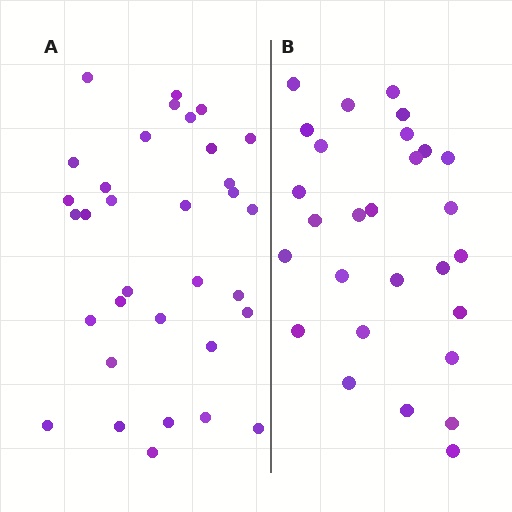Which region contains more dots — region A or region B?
Region A (the left region) has more dots.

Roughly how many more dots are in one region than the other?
Region A has about 5 more dots than region B.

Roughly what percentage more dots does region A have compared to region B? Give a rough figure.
About 20% more.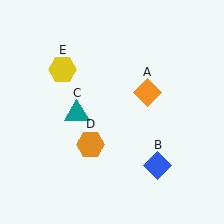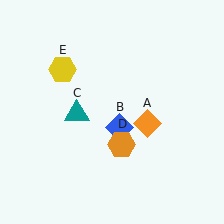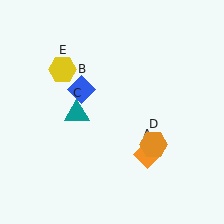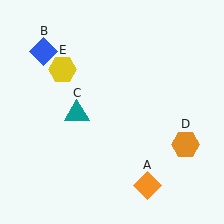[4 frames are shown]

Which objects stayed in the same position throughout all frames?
Teal triangle (object C) and yellow hexagon (object E) remained stationary.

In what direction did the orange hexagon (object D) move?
The orange hexagon (object D) moved right.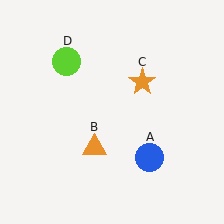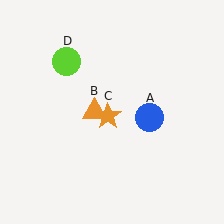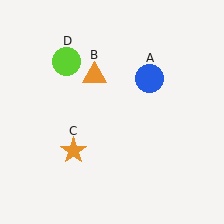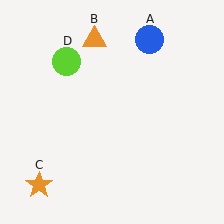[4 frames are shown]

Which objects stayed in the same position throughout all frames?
Lime circle (object D) remained stationary.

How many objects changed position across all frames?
3 objects changed position: blue circle (object A), orange triangle (object B), orange star (object C).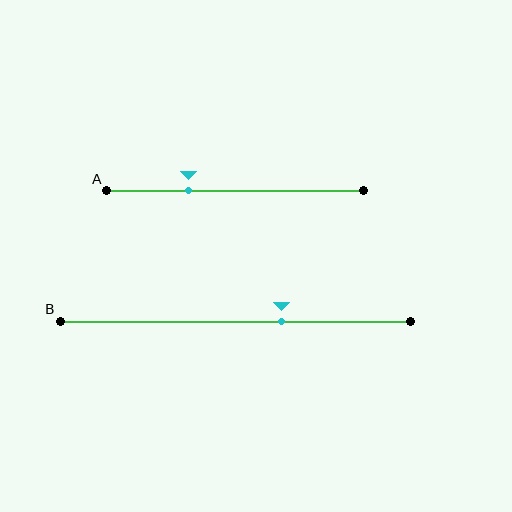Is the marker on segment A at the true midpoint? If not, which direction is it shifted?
No, the marker on segment A is shifted to the left by about 18% of the segment length.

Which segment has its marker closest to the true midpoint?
Segment B has its marker closest to the true midpoint.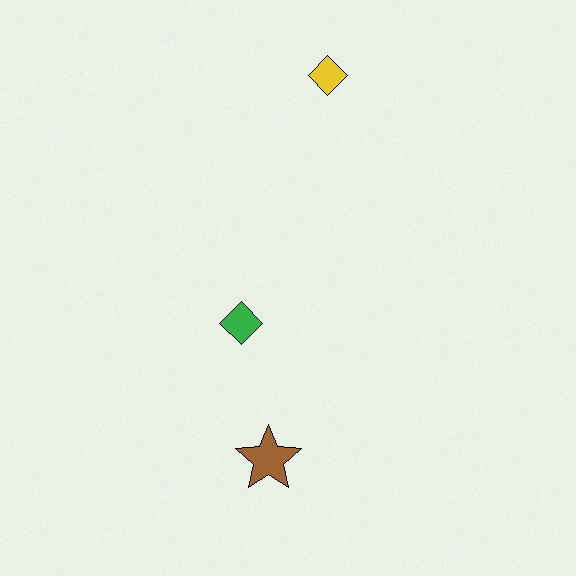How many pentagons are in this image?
There are no pentagons.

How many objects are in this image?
There are 3 objects.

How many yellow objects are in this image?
There is 1 yellow object.